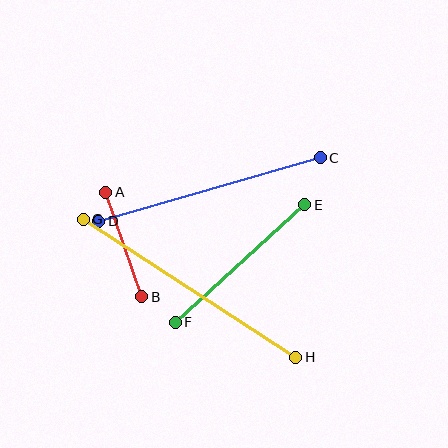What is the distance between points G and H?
The distance is approximately 254 pixels.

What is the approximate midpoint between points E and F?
The midpoint is at approximately (240, 263) pixels.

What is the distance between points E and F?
The distance is approximately 175 pixels.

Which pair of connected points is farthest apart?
Points G and H are farthest apart.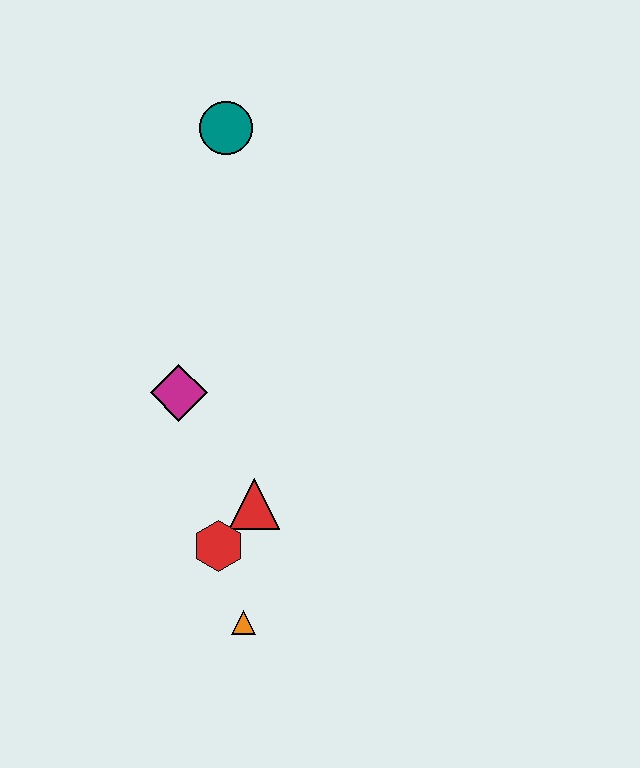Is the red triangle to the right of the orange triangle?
Yes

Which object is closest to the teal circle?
The magenta diamond is closest to the teal circle.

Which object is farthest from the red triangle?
The teal circle is farthest from the red triangle.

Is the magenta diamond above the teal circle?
No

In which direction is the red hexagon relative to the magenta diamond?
The red hexagon is below the magenta diamond.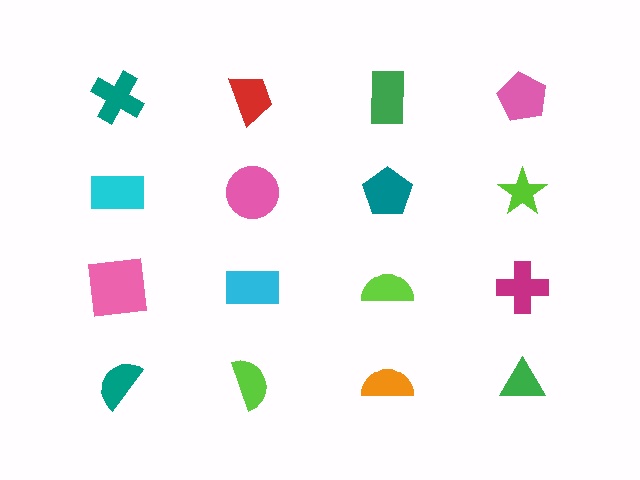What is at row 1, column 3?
A green rectangle.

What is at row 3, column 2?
A cyan rectangle.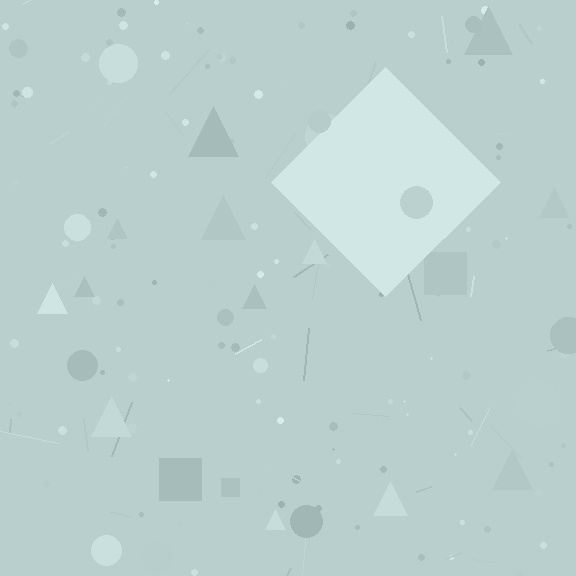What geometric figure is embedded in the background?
A diamond is embedded in the background.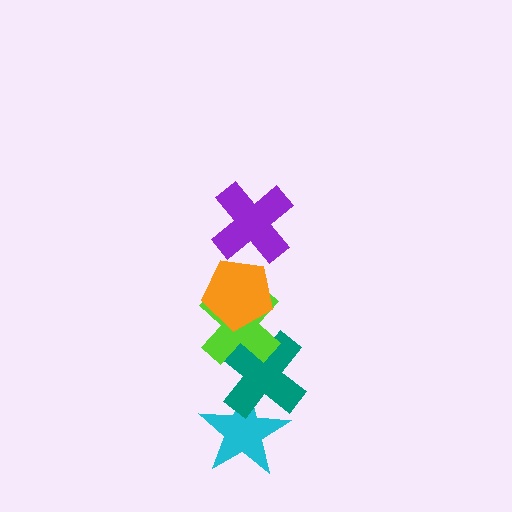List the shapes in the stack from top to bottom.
From top to bottom: the purple cross, the orange pentagon, the lime cross, the teal cross, the cyan star.